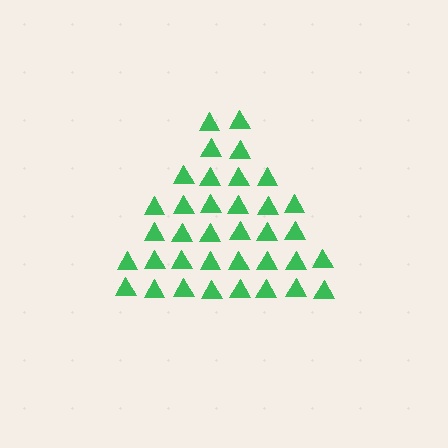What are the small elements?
The small elements are triangles.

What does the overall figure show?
The overall figure shows a triangle.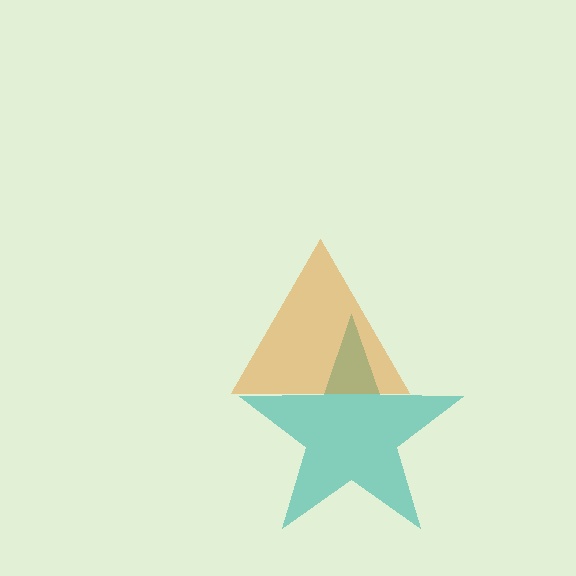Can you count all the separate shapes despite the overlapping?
Yes, there are 2 separate shapes.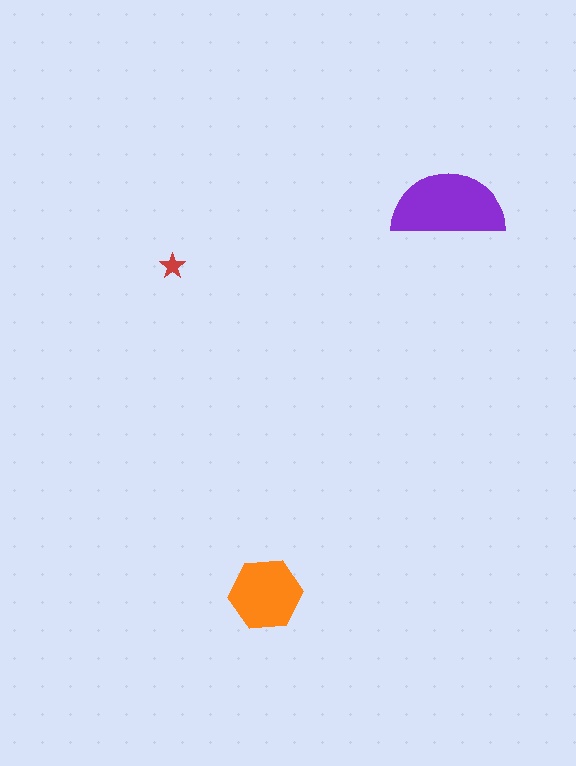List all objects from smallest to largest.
The red star, the orange hexagon, the purple semicircle.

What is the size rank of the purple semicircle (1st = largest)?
1st.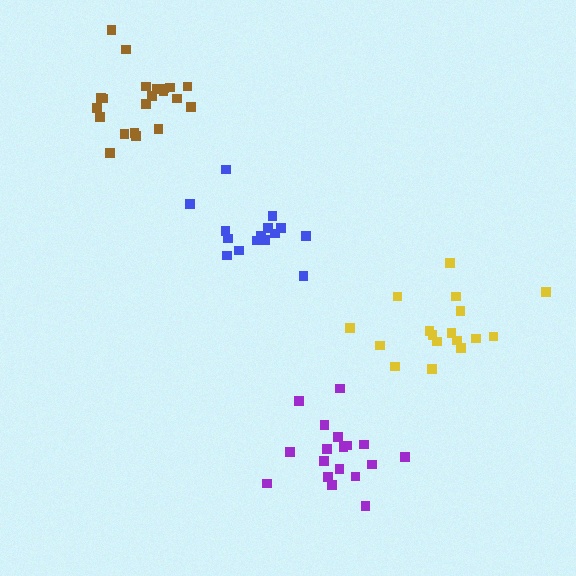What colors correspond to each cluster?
The clusters are colored: brown, blue, yellow, purple.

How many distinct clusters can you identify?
There are 4 distinct clusters.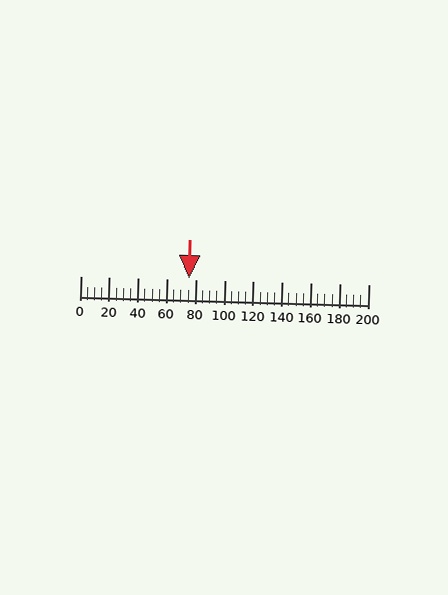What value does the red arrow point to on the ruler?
The red arrow points to approximately 75.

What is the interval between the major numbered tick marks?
The major tick marks are spaced 20 units apart.